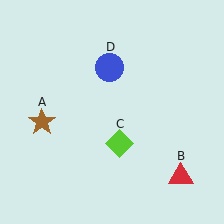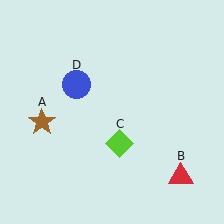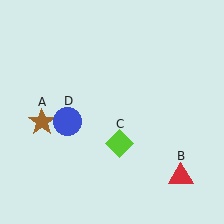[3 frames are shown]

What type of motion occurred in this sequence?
The blue circle (object D) rotated counterclockwise around the center of the scene.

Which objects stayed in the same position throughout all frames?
Brown star (object A) and red triangle (object B) and lime diamond (object C) remained stationary.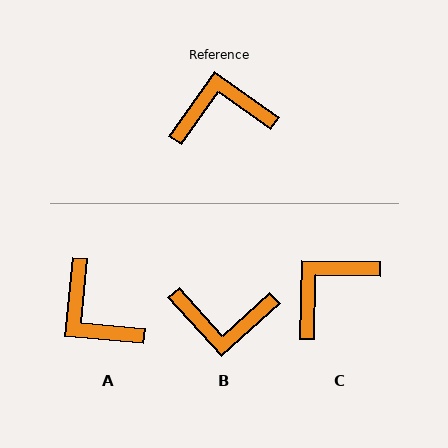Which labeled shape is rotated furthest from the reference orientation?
B, about 168 degrees away.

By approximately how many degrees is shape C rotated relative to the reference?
Approximately 34 degrees counter-clockwise.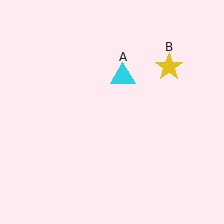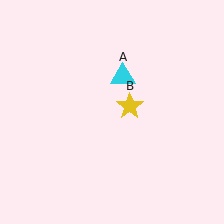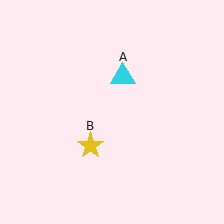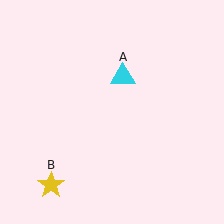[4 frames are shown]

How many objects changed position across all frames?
1 object changed position: yellow star (object B).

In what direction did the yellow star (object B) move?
The yellow star (object B) moved down and to the left.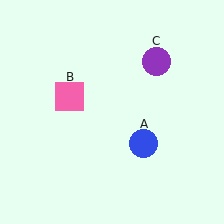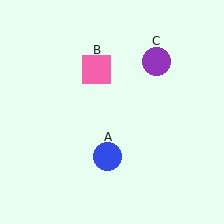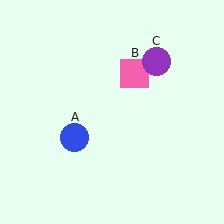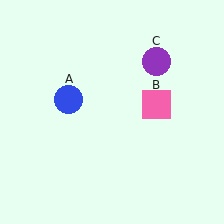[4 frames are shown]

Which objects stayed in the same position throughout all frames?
Purple circle (object C) remained stationary.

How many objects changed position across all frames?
2 objects changed position: blue circle (object A), pink square (object B).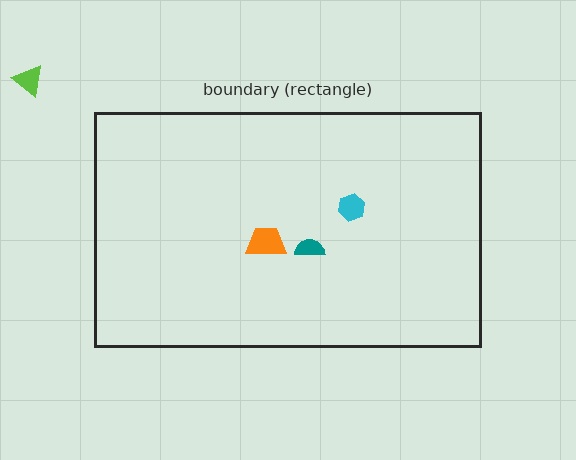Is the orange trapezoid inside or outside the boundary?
Inside.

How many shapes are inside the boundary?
3 inside, 1 outside.